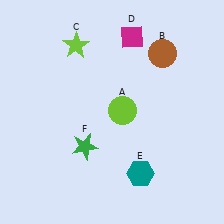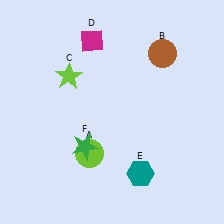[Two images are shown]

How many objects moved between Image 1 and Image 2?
3 objects moved between the two images.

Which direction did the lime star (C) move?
The lime star (C) moved down.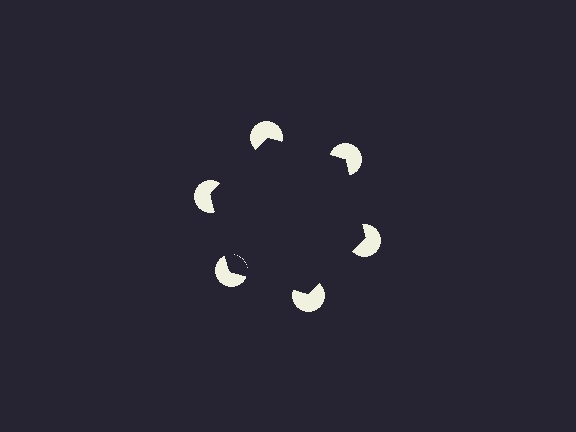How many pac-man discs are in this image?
There are 6 — one at each vertex of the illusory hexagon.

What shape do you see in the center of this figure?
An illusory hexagon — its edges are inferred from the aligned wedge cuts in the pac-man discs, not physically drawn.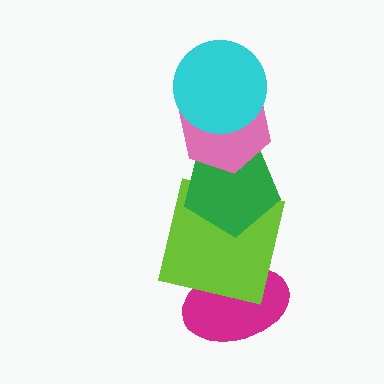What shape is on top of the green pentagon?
The pink hexagon is on top of the green pentagon.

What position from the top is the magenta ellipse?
The magenta ellipse is 5th from the top.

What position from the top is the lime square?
The lime square is 4th from the top.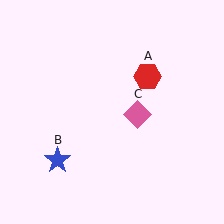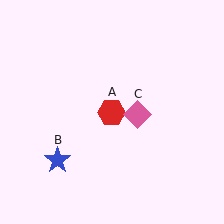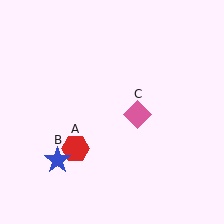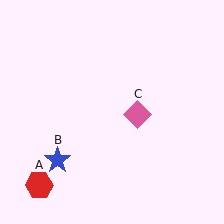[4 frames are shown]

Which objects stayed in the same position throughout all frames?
Blue star (object B) and pink diamond (object C) remained stationary.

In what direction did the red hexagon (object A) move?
The red hexagon (object A) moved down and to the left.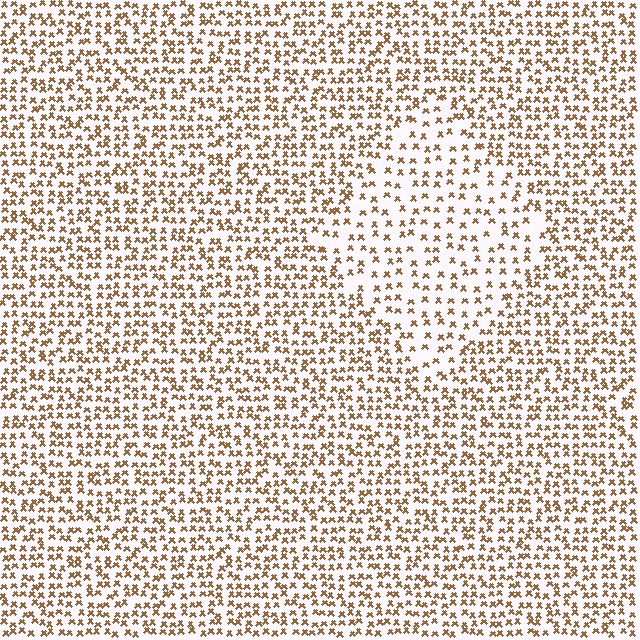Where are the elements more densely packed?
The elements are more densely packed outside the diamond boundary.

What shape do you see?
I see a diamond.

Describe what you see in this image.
The image contains small brown elements arranged at two different densities. A diamond-shaped region is visible where the elements are less densely packed than the surrounding area.